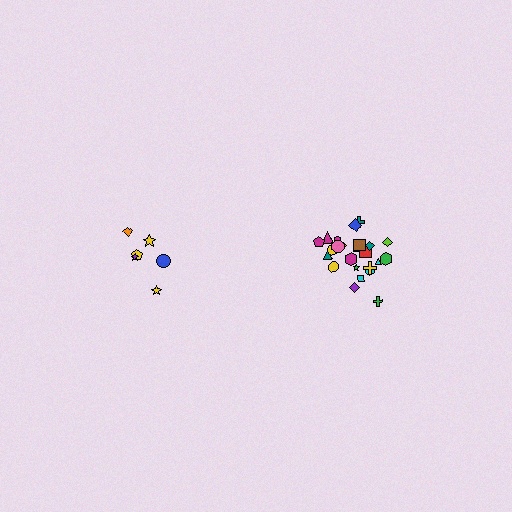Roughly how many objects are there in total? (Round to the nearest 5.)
Roughly 30 objects in total.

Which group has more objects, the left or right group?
The right group.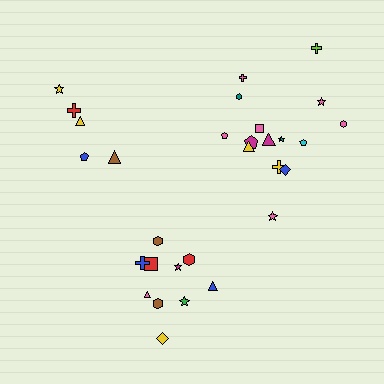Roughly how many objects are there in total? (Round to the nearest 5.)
Roughly 30 objects in total.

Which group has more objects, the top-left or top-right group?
The top-right group.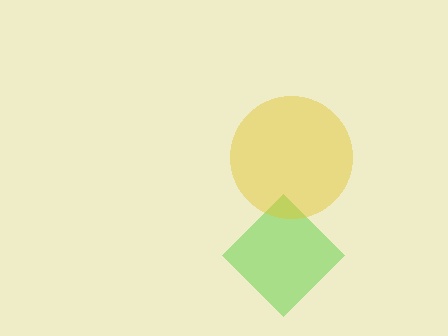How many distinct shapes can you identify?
There are 2 distinct shapes: a lime diamond, a yellow circle.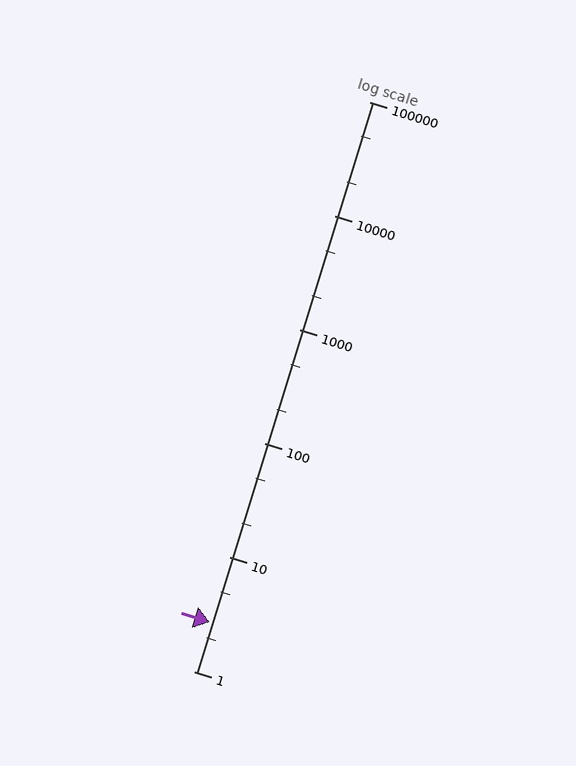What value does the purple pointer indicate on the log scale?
The pointer indicates approximately 2.7.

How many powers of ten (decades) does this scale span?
The scale spans 5 decades, from 1 to 100000.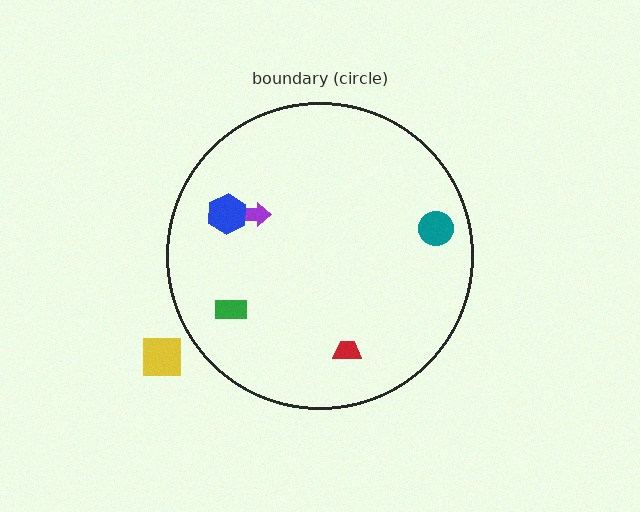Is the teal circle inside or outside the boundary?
Inside.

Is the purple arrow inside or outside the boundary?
Inside.